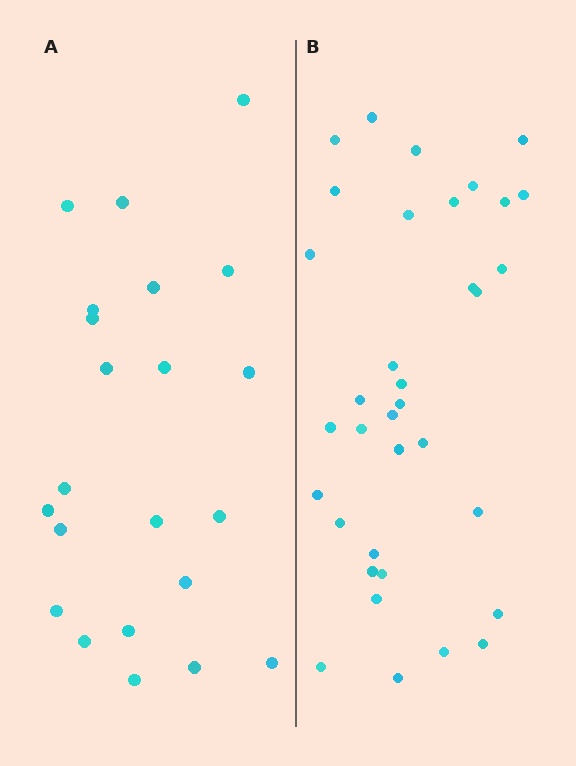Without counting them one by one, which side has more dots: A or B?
Region B (the right region) has more dots.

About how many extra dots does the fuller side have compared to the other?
Region B has approximately 15 more dots than region A.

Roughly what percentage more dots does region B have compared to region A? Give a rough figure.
About 60% more.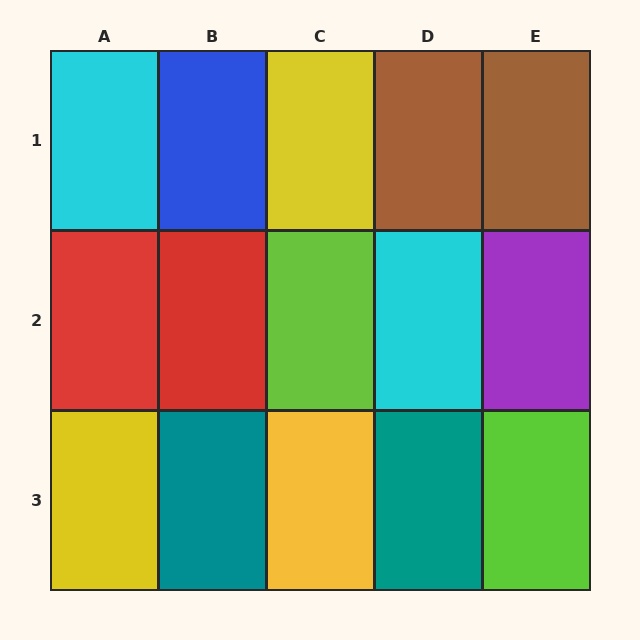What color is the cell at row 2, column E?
Purple.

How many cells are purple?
1 cell is purple.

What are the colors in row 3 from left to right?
Yellow, teal, yellow, teal, lime.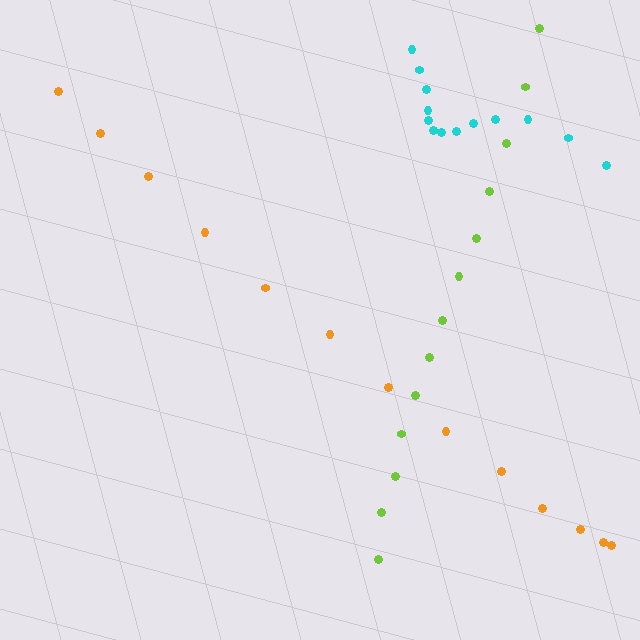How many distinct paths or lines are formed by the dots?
There are 3 distinct paths.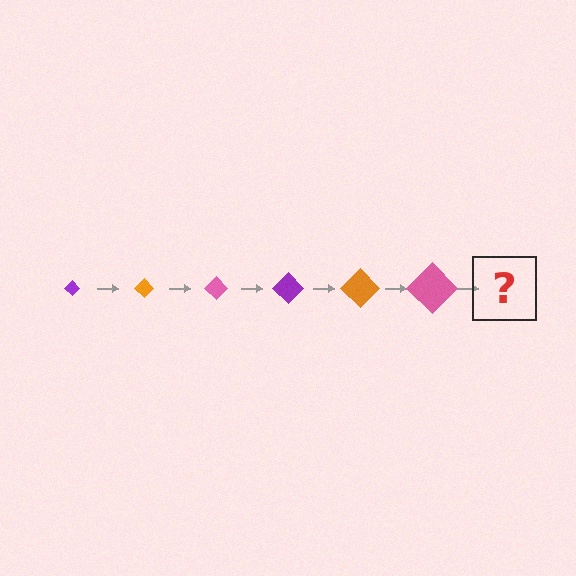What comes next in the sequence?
The next element should be a purple diamond, larger than the previous one.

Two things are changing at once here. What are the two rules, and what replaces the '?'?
The two rules are that the diamond grows larger each step and the color cycles through purple, orange, and pink. The '?' should be a purple diamond, larger than the previous one.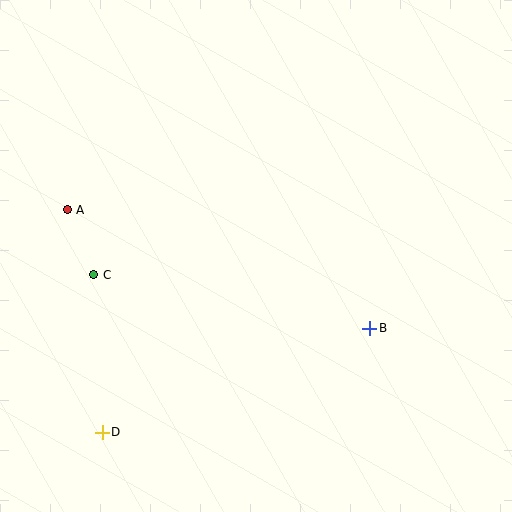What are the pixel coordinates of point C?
Point C is at (94, 275).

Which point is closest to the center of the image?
Point B at (370, 328) is closest to the center.